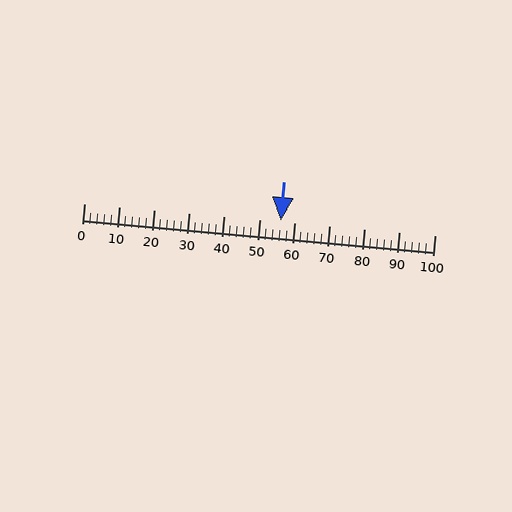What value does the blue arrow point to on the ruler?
The blue arrow points to approximately 56.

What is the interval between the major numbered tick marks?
The major tick marks are spaced 10 units apart.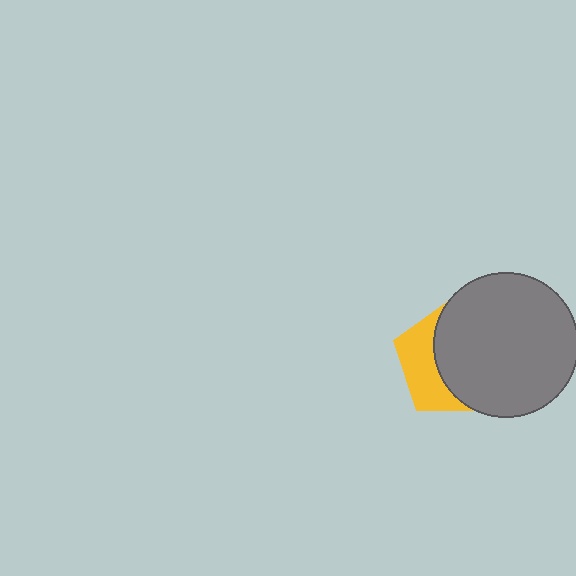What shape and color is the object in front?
The object in front is a gray circle.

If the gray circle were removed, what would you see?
You would see the complete yellow pentagon.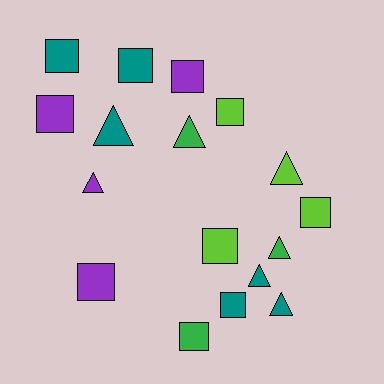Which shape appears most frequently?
Square, with 10 objects.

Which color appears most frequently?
Teal, with 6 objects.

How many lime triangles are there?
There is 1 lime triangle.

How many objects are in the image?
There are 17 objects.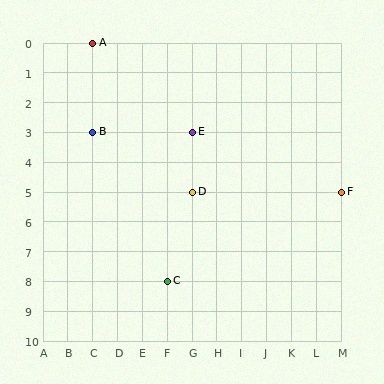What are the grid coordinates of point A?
Point A is at grid coordinates (C, 0).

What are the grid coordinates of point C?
Point C is at grid coordinates (F, 8).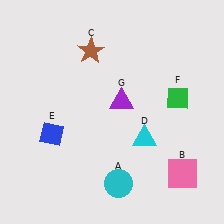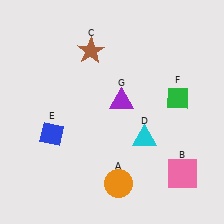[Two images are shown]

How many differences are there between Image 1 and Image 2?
There is 1 difference between the two images.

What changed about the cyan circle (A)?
In Image 1, A is cyan. In Image 2, it changed to orange.